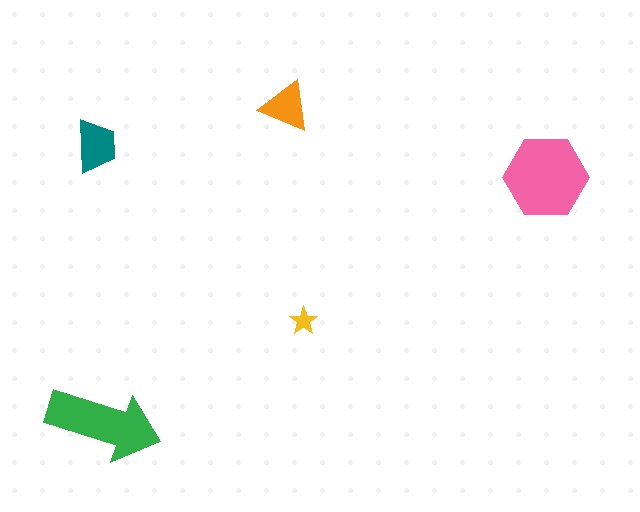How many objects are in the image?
There are 5 objects in the image.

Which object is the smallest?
The yellow star.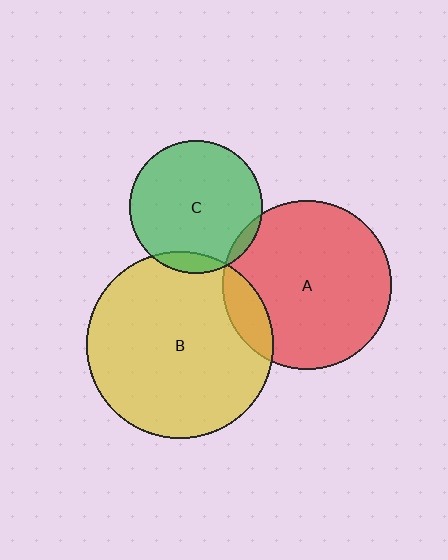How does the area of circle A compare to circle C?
Approximately 1.6 times.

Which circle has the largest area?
Circle B (yellow).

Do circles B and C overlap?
Yes.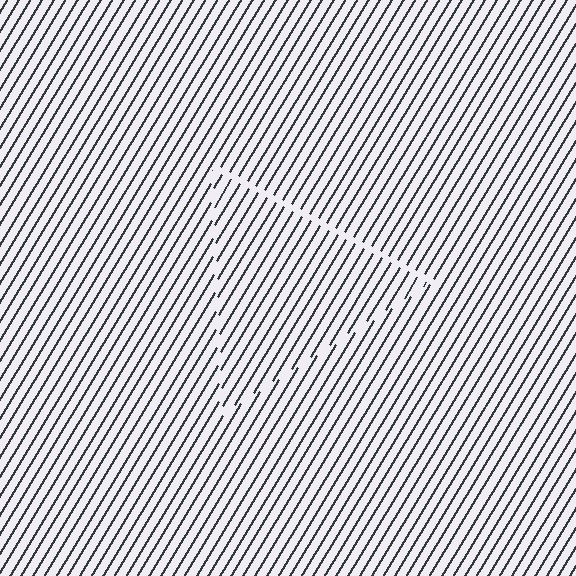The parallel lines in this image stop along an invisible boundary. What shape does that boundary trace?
An illusory triangle. The interior of the shape contains the same grating, shifted by half a period — the contour is defined by the phase discontinuity where line-ends from the inner and outer gratings abut.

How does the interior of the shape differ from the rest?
The interior of the shape contains the same grating, shifted by half a period — the contour is defined by the phase discontinuity where line-ends from the inner and outer gratings abut.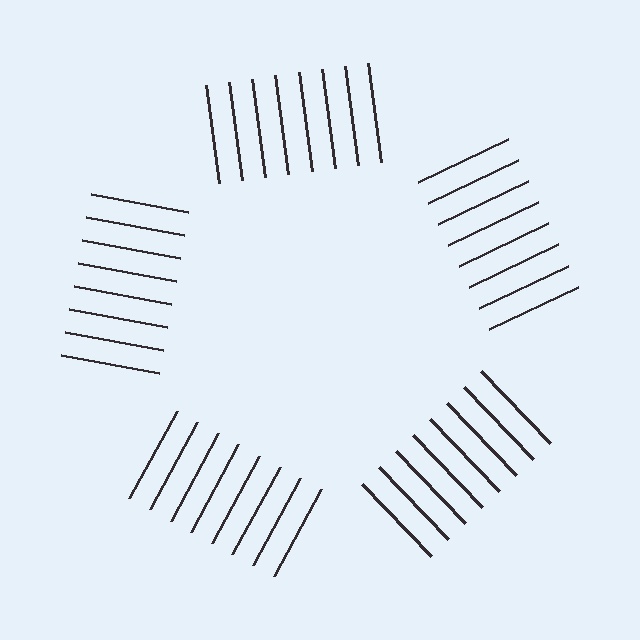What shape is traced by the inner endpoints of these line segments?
An illusory pentagon — the line segments terminate on its edges but no continuous stroke is drawn.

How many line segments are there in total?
40 — 8 along each of the 5 edges.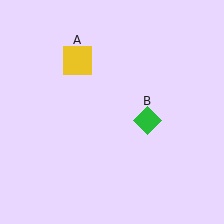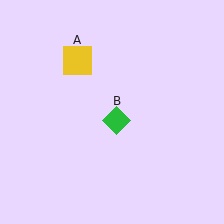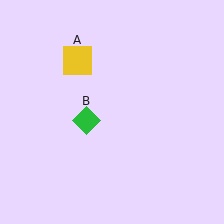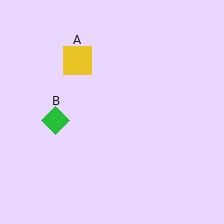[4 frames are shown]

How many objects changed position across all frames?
1 object changed position: green diamond (object B).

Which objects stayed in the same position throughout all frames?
Yellow square (object A) remained stationary.